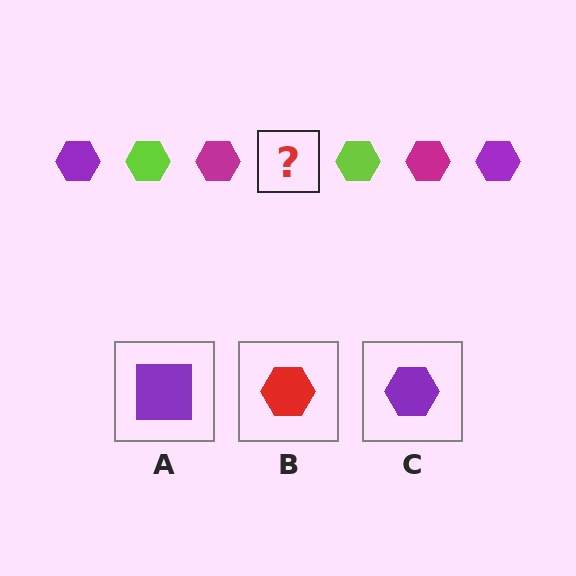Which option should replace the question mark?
Option C.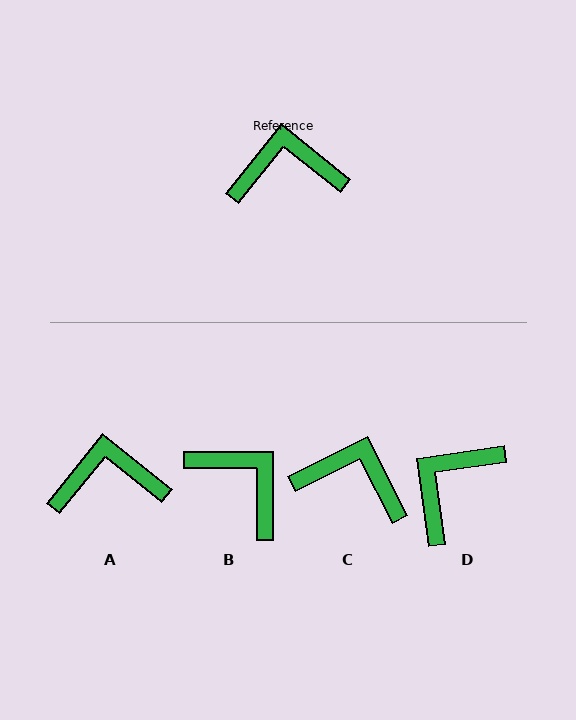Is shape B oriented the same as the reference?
No, it is off by about 51 degrees.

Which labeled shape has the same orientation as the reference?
A.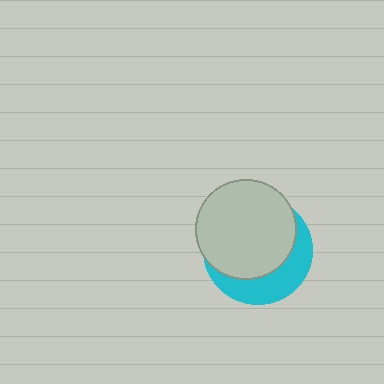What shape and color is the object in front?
The object in front is a light gray circle.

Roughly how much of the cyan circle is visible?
A small part of it is visible (roughly 34%).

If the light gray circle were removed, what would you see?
You would see the complete cyan circle.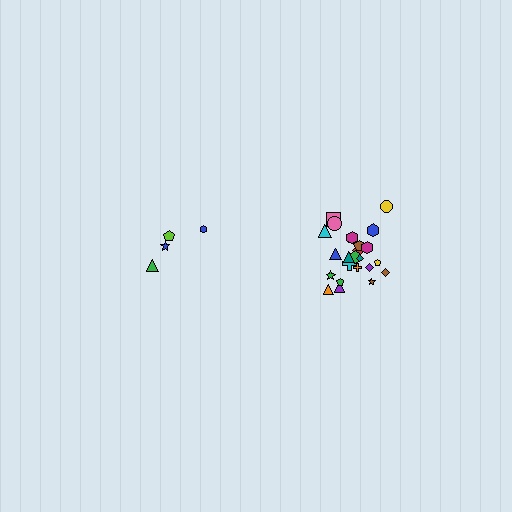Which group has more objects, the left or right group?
The right group.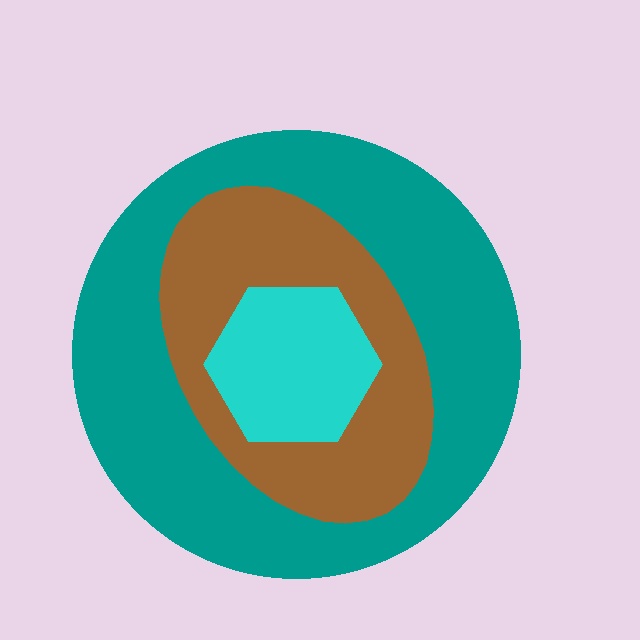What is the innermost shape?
The cyan hexagon.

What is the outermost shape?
The teal circle.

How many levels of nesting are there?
3.